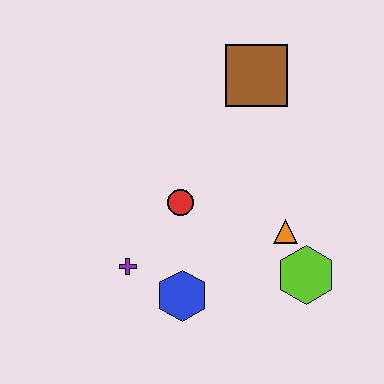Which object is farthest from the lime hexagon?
The brown square is farthest from the lime hexagon.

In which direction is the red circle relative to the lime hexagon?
The red circle is to the left of the lime hexagon.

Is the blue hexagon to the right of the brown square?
No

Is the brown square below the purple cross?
No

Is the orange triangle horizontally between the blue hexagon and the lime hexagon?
Yes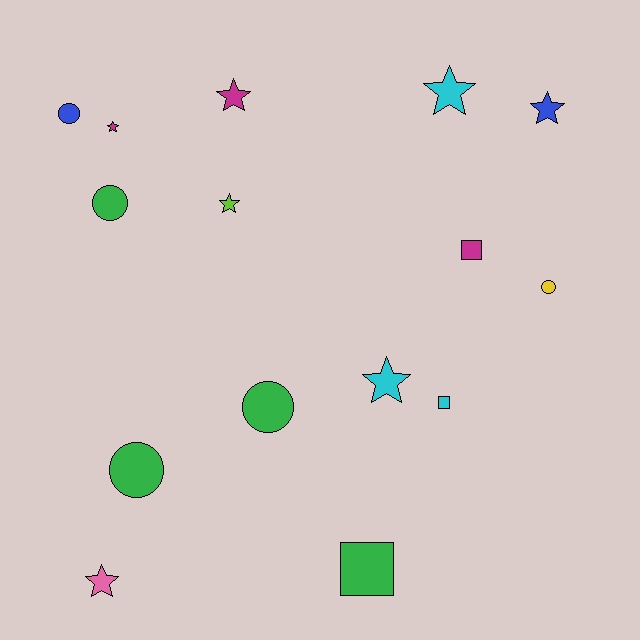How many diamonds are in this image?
There are no diamonds.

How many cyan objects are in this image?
There are 3 cyan objects.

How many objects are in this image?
There are 15 objects.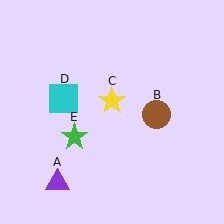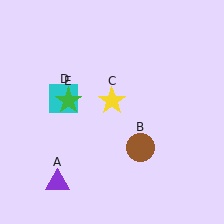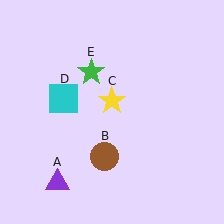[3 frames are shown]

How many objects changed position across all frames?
2 objects changed position: brown circle (object B), green star (object E).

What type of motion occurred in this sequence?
The brown circle (object B), green star (object E) rotated clockwise around the center of the scene.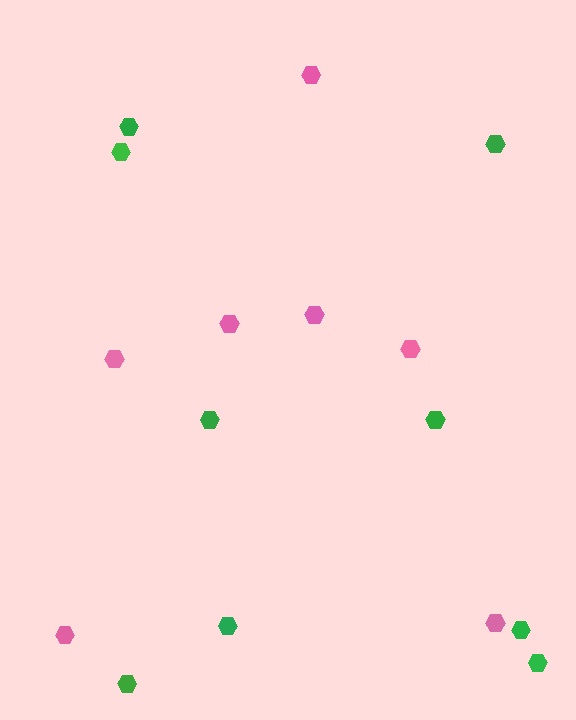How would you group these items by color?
There are 2 groups: one group of green hexagons (9) and one group of pink hexagons (7).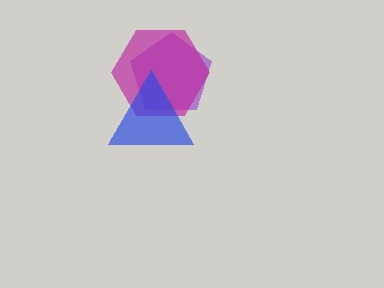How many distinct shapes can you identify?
There are 3 distinct shapes: a purple pentagon, a magenta hexagon, a blue triangle.